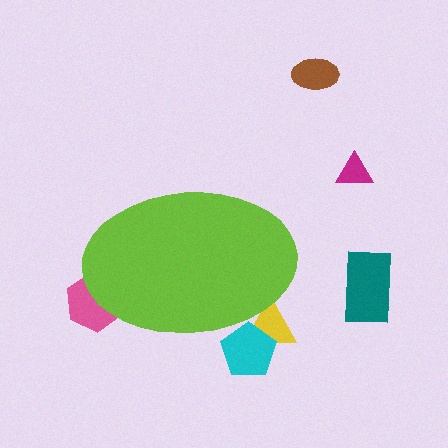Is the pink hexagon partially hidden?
Yes, the pink hexagon is partially hidden behind the lime ellipse.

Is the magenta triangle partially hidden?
No, the magenta triangle is fully visible.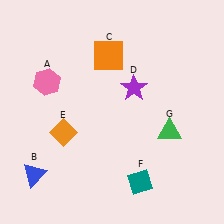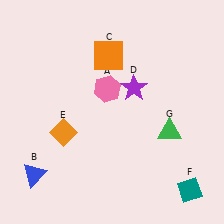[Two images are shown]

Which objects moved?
The objects that moved are: the pink hexagon (A), the teal diamond (F).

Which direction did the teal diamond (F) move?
The teal diamond (F) moved right.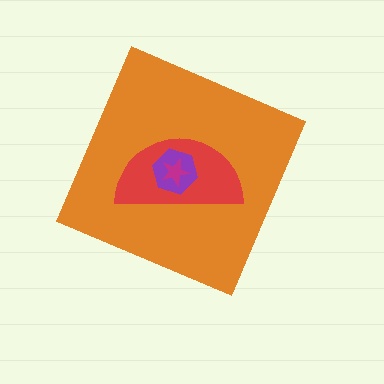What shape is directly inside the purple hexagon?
The magenta star.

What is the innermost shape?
The magenta star.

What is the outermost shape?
The orange diamond.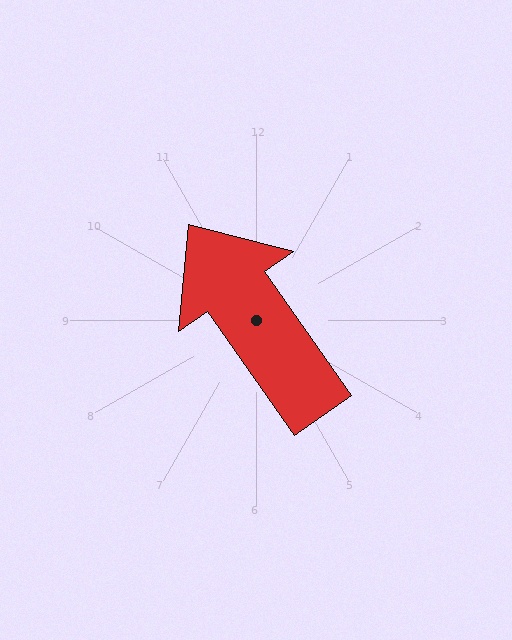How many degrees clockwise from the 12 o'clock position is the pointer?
Approximately 325 degrees.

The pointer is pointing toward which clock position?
Roughly 11 o'clock.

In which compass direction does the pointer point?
Northwest.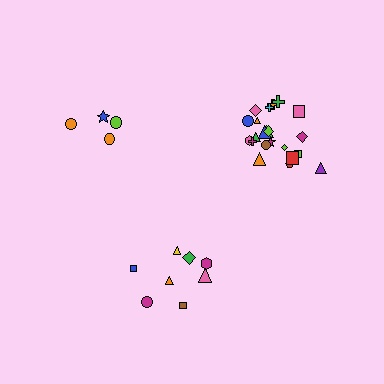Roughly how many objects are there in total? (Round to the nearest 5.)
Roughly 35 objects in total.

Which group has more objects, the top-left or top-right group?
The top-right group.